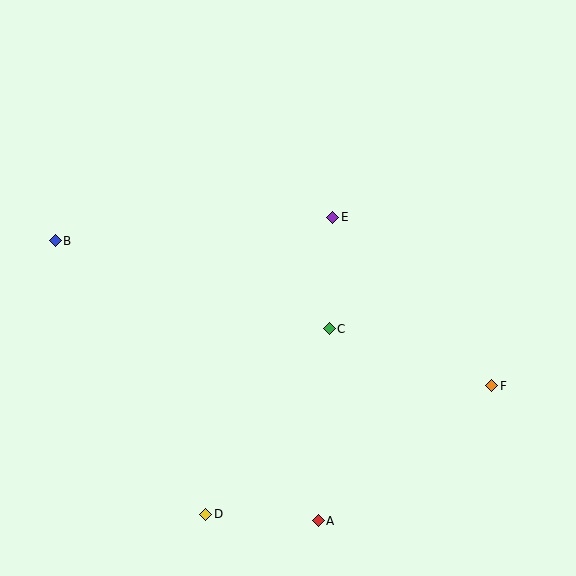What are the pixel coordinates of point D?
Point D is at (206, 514).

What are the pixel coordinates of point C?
Point C is at (329, 329).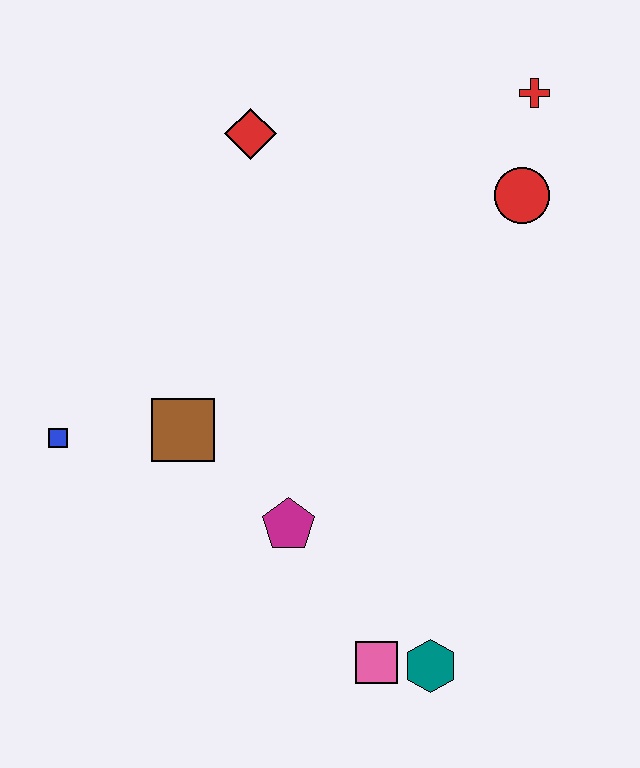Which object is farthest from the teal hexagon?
The red cross is farthest from the teal hexagon.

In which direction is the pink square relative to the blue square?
The pink square is to the right of the blue square.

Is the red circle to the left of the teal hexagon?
No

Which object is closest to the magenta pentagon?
The brown square is closest to the magenta pentagon.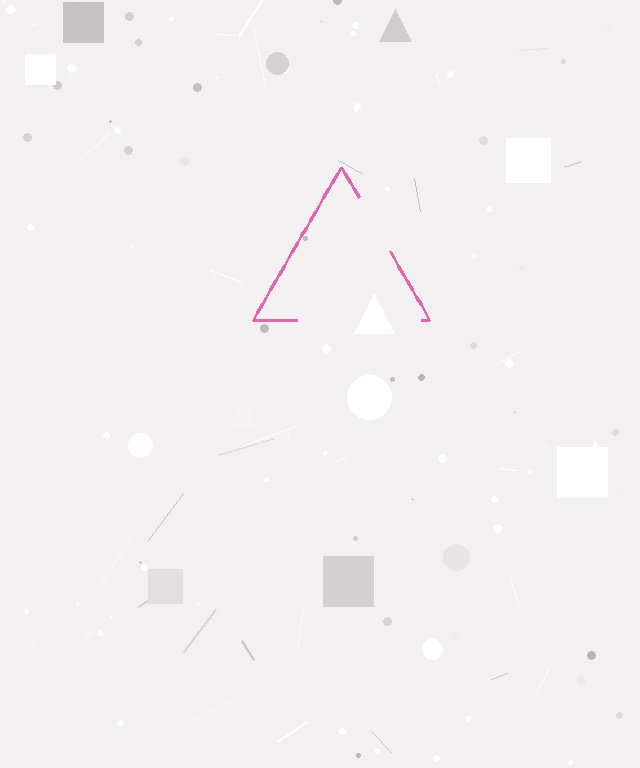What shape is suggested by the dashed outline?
The dashed outline suggests a triangle.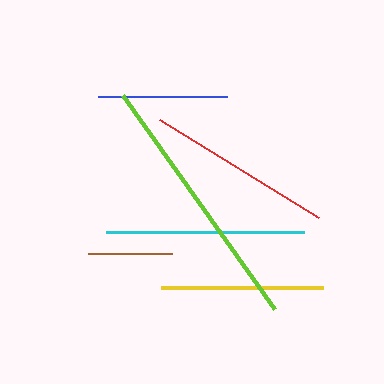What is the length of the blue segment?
The blue segment is approximately 129 pixels long.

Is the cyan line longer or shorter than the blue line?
The cyan line is longer than the blue line.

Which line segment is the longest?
The lime line is the longest at approximately 262 pixels.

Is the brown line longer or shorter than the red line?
The red line is longer than the brown line.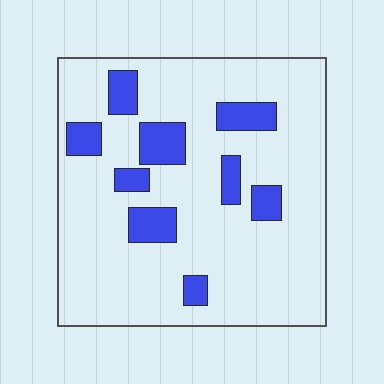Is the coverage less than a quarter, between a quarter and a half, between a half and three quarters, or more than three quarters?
Less than a quarter.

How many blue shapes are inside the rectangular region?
9.